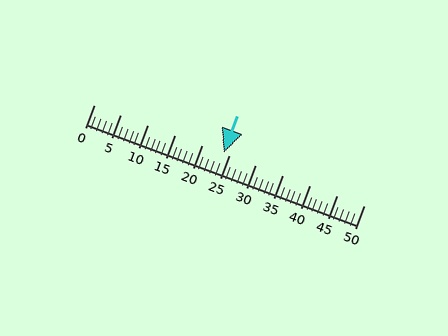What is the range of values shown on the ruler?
The ruler shows values from 0 to 50.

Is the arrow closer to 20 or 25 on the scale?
The arrow is closer to 25.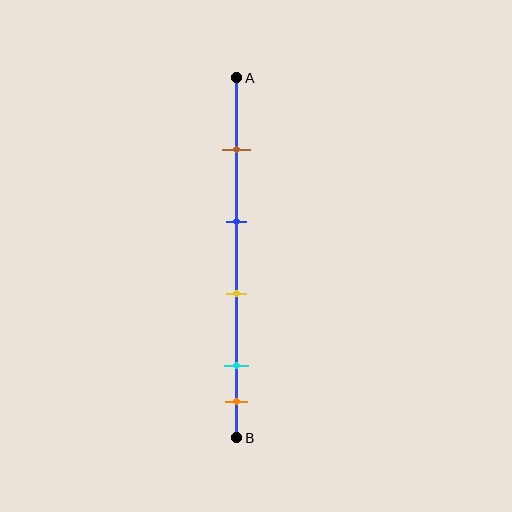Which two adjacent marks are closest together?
The cyan and orange marks are the closest adjacent pair.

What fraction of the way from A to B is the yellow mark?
The yellow mark is approximately 60% (0.6) of the way from A to B.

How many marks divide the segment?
There are 5 marks dividing the segment.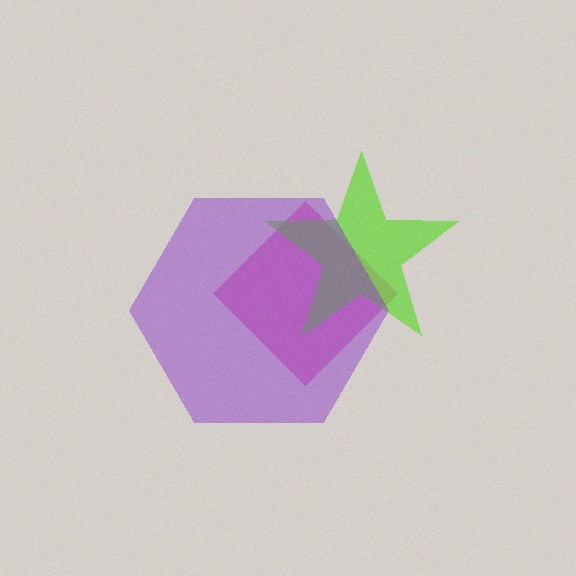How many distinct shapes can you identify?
There are 3 distinct shapes: a magenta diamond, a lime star, a purple hexagon.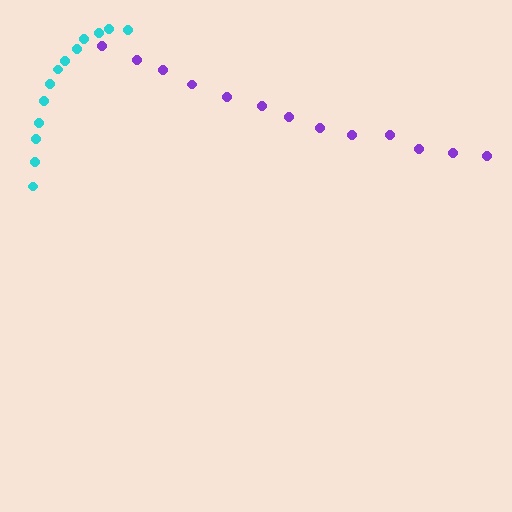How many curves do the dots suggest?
There are 2 distinct paths.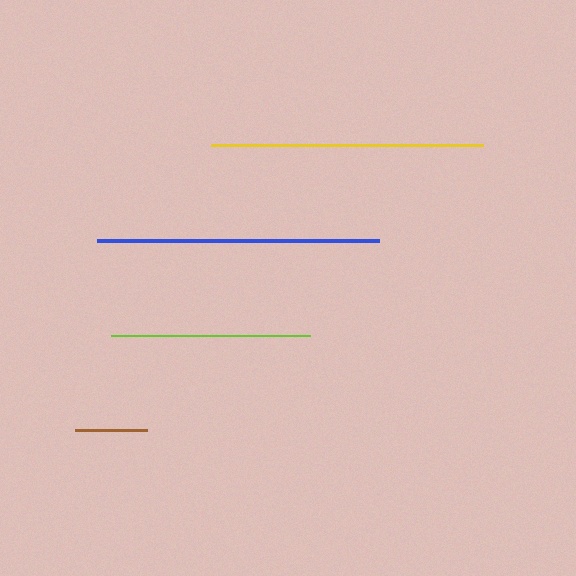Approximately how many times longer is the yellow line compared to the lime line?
The yellow line is approximately 1.4 times the length of the lime line.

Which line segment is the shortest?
The brown line is the shortest at approximately 72 pixels.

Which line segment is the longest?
The blue line is the longest at approximately 282 pixels.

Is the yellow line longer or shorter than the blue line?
The blue line is longer than the yellow line.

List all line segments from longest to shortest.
From longest to shortest: blue, yellow, lime, brown.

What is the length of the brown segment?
The brown segment is approximately 72 pixels long.